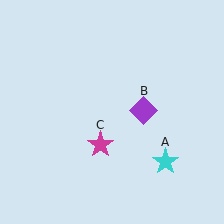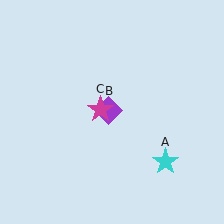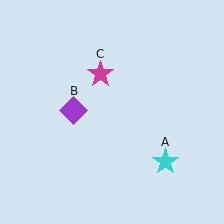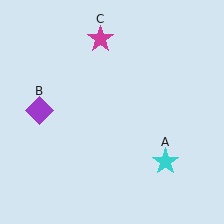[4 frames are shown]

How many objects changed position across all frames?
2 objects changed position: purple diamond (object B), magenta star (object C).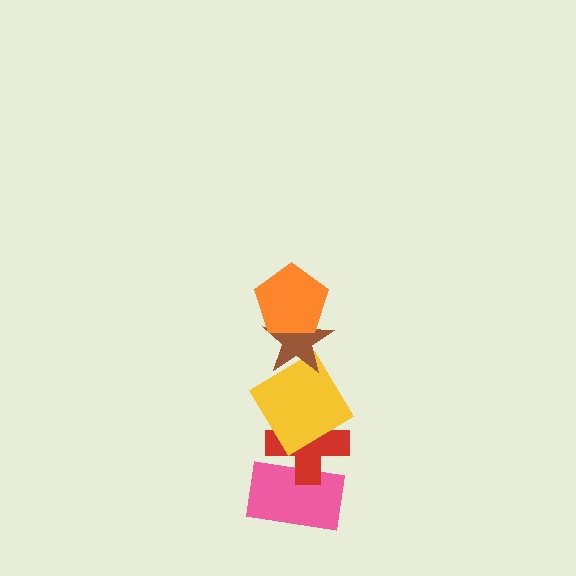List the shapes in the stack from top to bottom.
From top to bottom: the orange pentagon, the brown star, the yellow diamond, the red cross, the pink rectangle.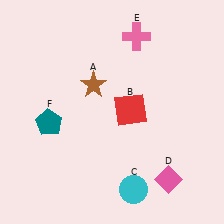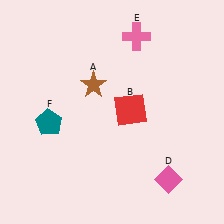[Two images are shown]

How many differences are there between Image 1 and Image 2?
There is 1 difference between the two images.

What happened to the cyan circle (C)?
The cyan circle (C) was removed in Image 2. It was in the bottom-right area of Image 1.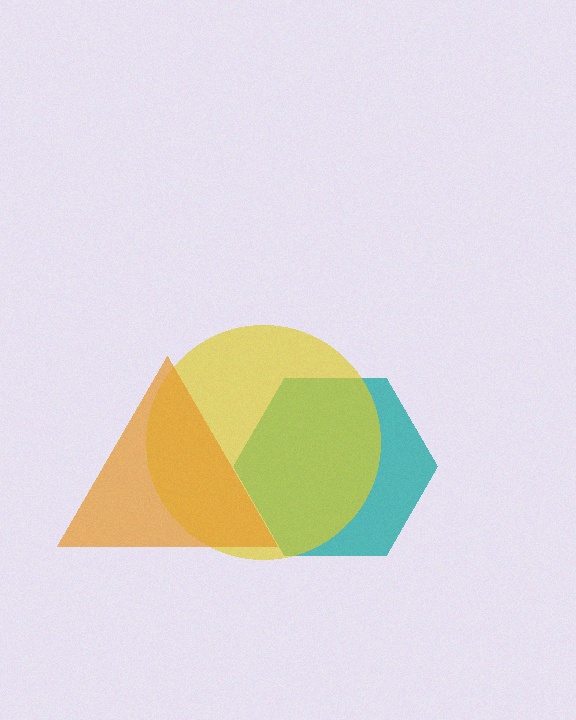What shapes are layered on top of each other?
The layered shapes are: a teal hexagon, a yellow circle, an orange triangle.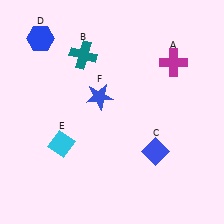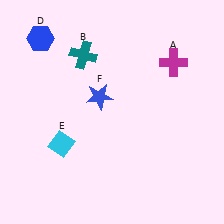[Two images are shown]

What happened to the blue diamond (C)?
The blue diamond (C) was removed in Image 2. It was in the bottom-right area of Image 1.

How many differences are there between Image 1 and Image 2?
There is 1 difference between the two images.